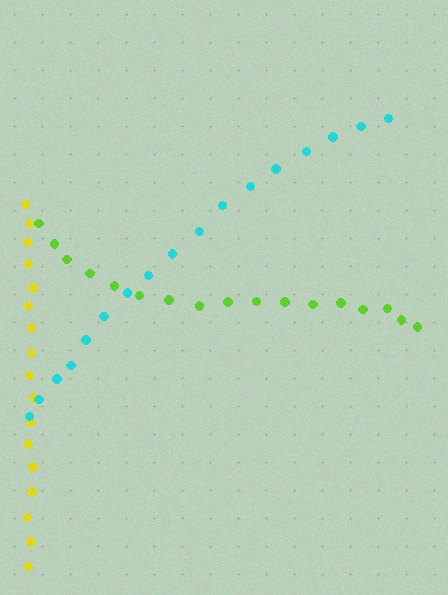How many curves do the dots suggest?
There are 3 distinct paths.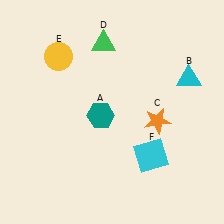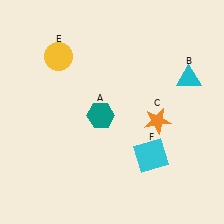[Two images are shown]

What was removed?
The green triangle (D) was removed in Image 2.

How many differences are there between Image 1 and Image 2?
There is 1 difference between the two images.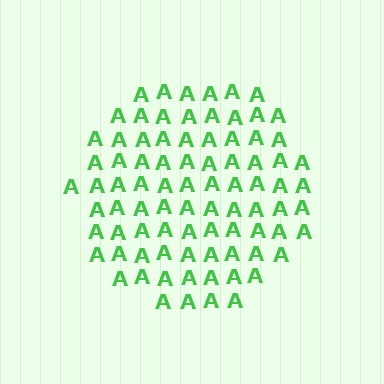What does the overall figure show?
The overall figure shows a circle.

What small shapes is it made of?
It is made of small letter A's.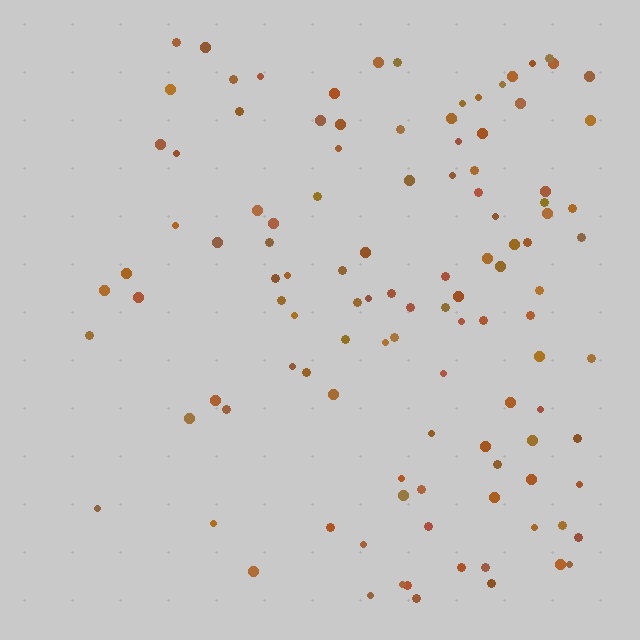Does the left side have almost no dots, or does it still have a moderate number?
Still a moderate number, just noticeably fewer than the right.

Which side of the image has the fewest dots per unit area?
The left.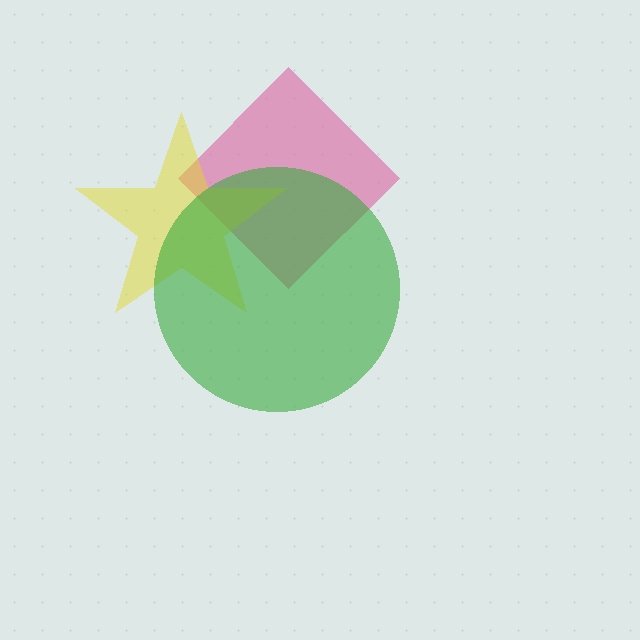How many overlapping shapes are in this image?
There are 3 overlapping shapes in the image.